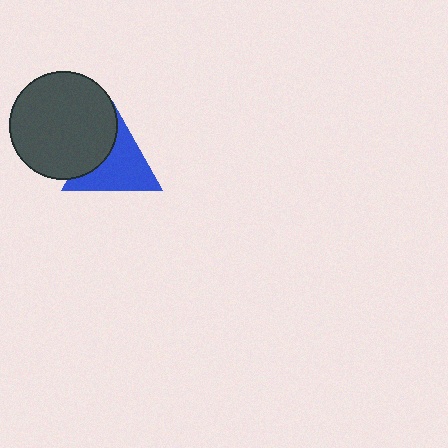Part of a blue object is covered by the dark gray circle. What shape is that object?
It is a triangle.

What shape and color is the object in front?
The object in front is a dark gray circle.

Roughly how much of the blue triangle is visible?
Most of it is visible (roughly 67%).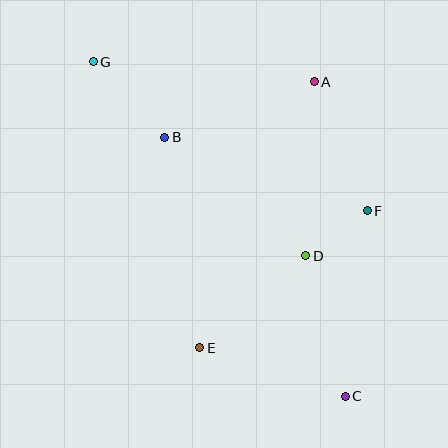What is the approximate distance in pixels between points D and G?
The distance between D and G is approximately 287 pixels.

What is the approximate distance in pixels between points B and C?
The distance between B and C is approximately 315 pixels.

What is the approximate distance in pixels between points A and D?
The distance between A and D is approximately 174 pixels.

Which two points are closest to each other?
Points D and F are closest to each other.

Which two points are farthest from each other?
Points C and G are farthest from each other.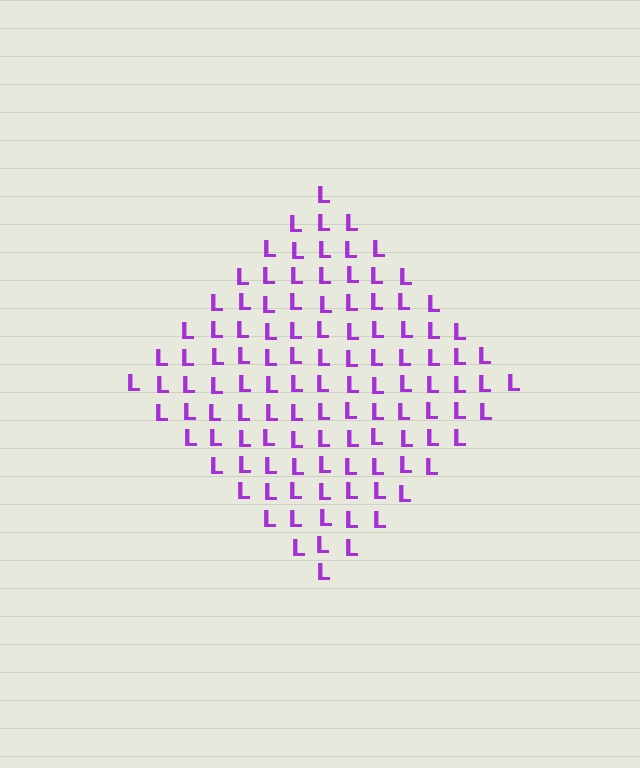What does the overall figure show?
The overall figure shows a diamond.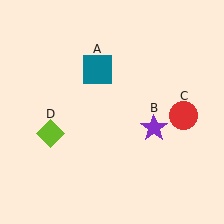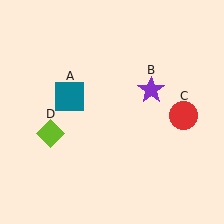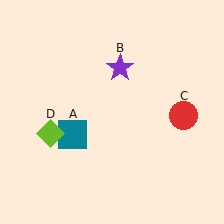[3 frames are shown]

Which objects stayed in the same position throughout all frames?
Red circle (object C) and lime diamond (object D) remained stationary.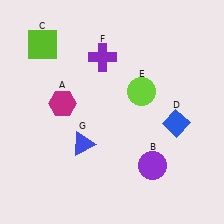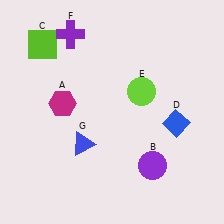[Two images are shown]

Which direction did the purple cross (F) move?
The purple cross (F) moved left.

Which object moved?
The purple cross (F) moved left.